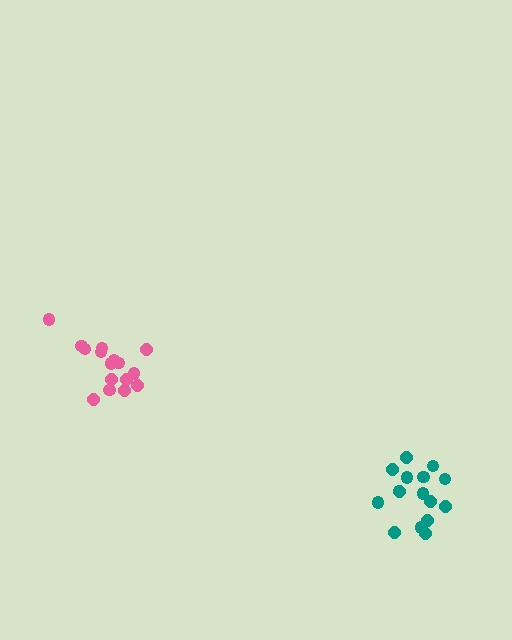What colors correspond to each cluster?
The clusters are colored: teal, pink.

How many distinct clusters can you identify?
There are 2 distinct clusters.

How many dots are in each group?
Group 1: 16 dots, Group 2: 16 dots (32 total).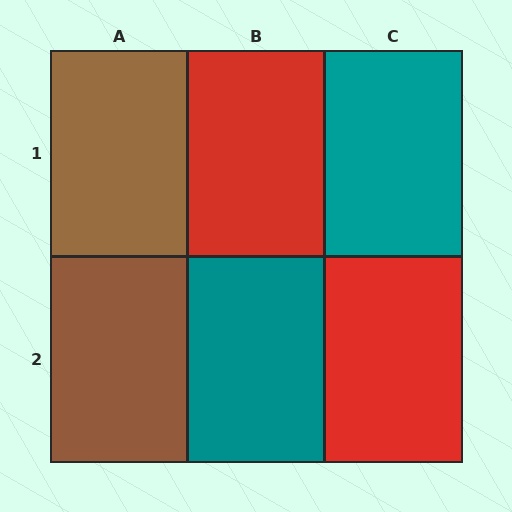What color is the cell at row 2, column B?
Teal.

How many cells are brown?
2 cells are brown.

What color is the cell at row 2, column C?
Red.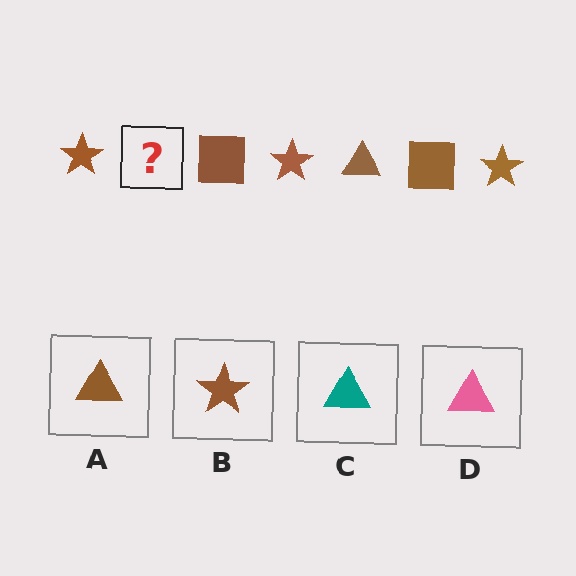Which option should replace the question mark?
Option A.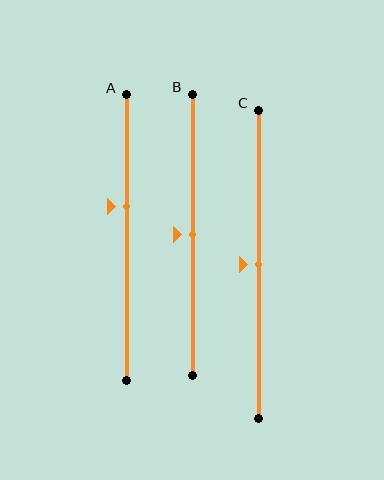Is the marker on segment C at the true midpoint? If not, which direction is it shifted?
Yes, the marker on segment C is at the true midpoint.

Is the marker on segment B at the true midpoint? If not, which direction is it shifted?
Yes, the marker on segment B is at the true midpoint.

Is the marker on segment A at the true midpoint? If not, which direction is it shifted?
No, the marker on segment A is shifted upward by about 11% of the segment length.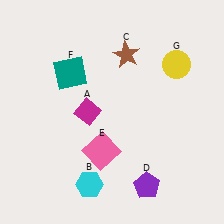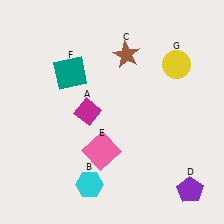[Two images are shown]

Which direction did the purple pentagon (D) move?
The purple pentagon (D) moved right.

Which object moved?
The purple pentagon (D) moved right.